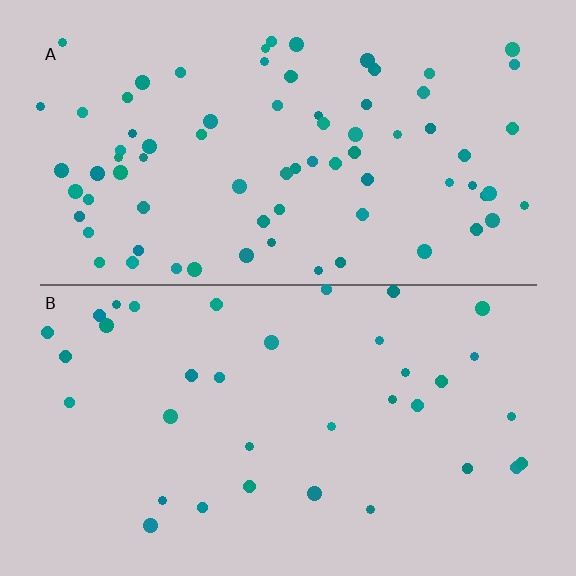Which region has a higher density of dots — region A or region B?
A (the top).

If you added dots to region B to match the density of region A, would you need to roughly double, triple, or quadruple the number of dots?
Approximately double.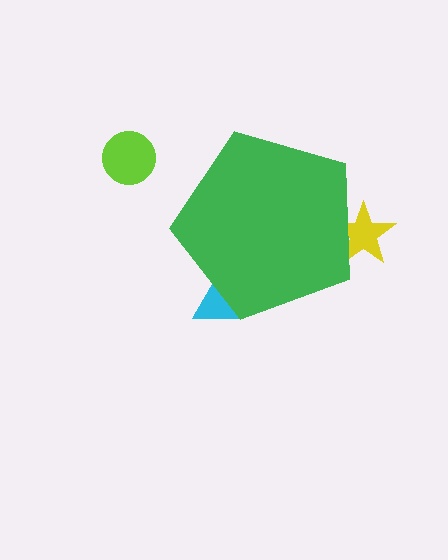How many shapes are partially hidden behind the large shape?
2 shapes are partially hidden.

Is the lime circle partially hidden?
No, the lime circle is fully visible.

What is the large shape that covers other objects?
A green pentagon.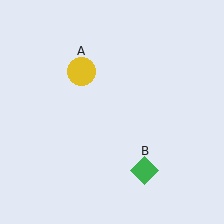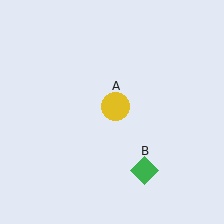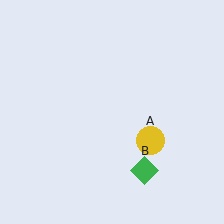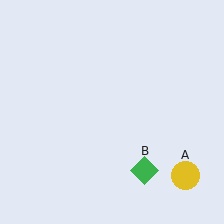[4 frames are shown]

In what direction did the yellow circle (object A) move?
The yellow circle (object A) moved down and to the right.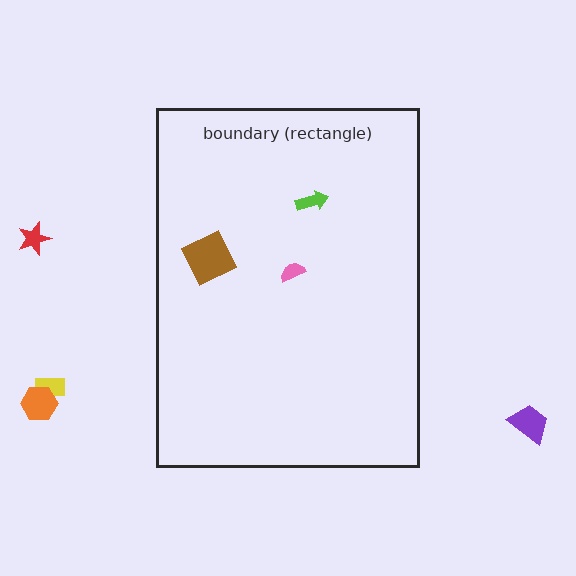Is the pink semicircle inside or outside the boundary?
Inside.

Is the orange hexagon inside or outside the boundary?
Outside.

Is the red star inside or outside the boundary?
Outside.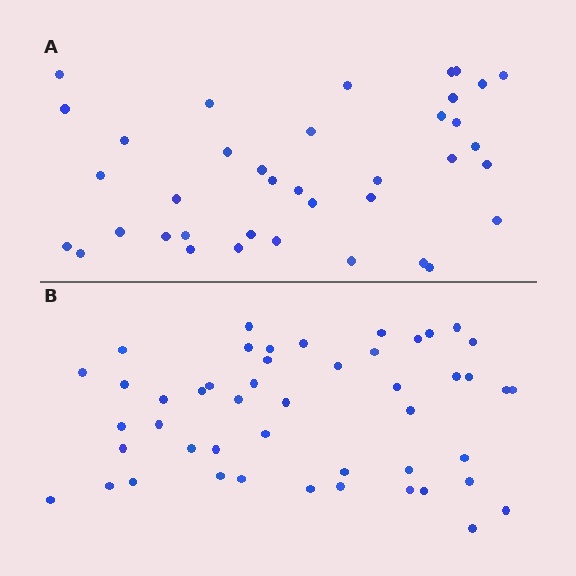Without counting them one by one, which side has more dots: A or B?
Region B (the bottom region) has more dots.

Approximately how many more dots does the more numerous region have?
Region B has roughly 10 or so more dots than region A.